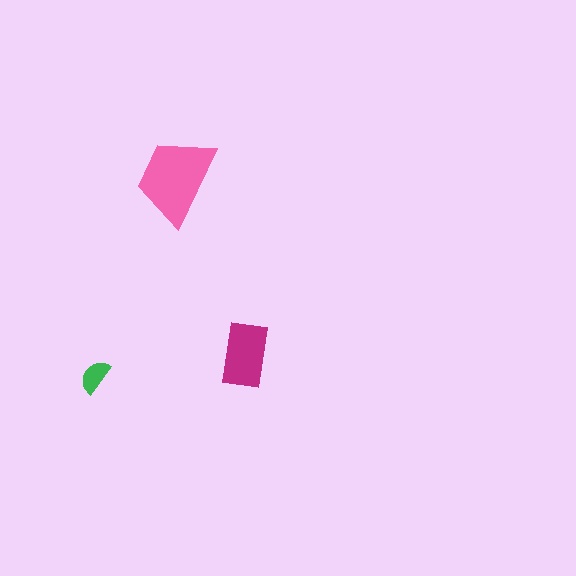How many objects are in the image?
There are 3 objects in the image.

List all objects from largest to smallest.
The pink trapezoid, the magenta rectangle, the green semicircle.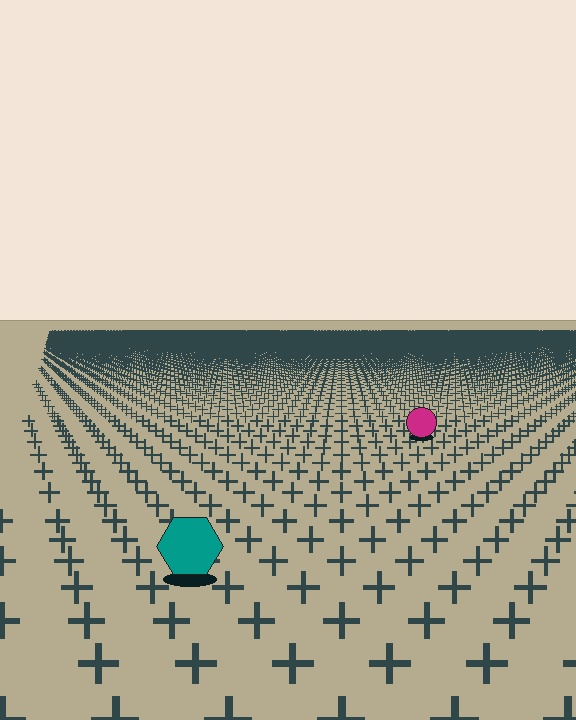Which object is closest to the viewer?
The teal hexagon is closest. The texture marks near it are larger and more spread out.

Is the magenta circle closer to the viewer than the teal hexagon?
No. The teal hexagon is closer — you can tell from the texture gradient: the ground texture is coarser near it.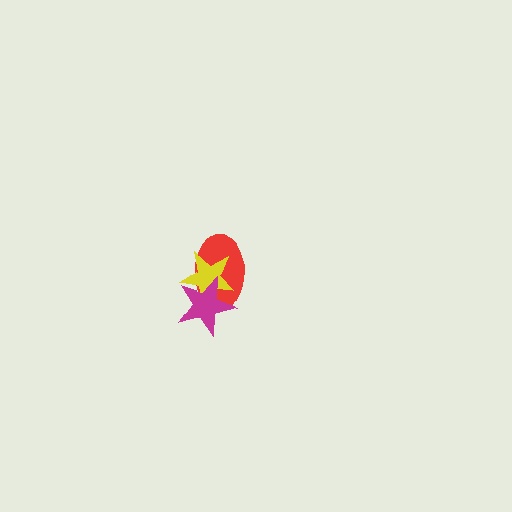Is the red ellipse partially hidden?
Yes, it is partially covered by another shape.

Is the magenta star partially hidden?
No, no other shape covers it.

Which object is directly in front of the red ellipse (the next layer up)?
The yellow star is directly in front of the red ellipse.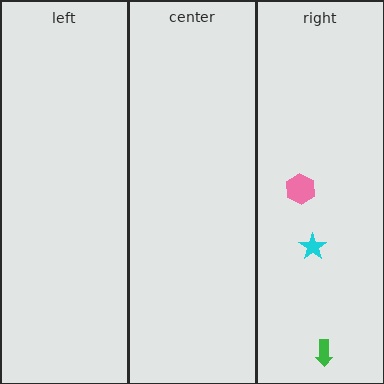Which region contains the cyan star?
The right region.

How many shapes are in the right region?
3.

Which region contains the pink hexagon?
The right region.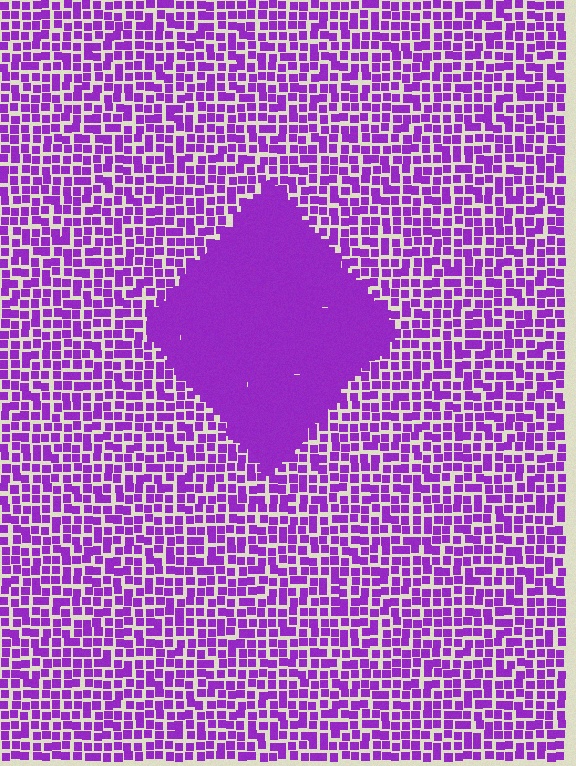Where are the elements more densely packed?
The elements are more densely packed inside the diamond boundary.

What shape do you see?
I see a diamond.